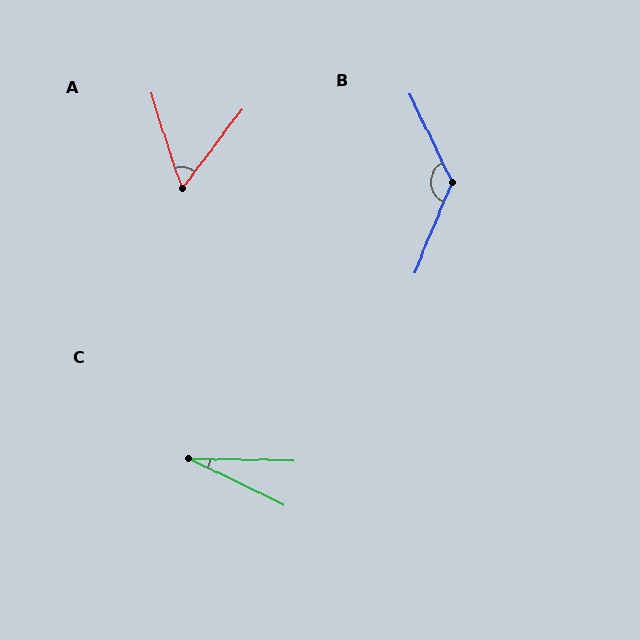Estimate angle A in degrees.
Approximately 55 degrees.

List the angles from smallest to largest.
C (25°), A (55°), B (132°).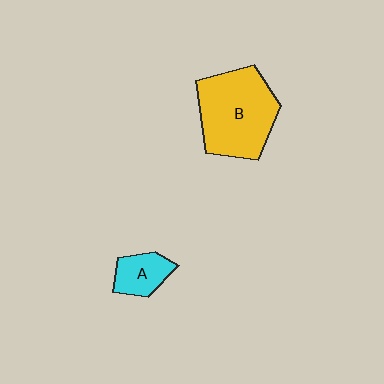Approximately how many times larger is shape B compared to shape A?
Approximately 2.8 times.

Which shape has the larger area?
Shape B (yellow).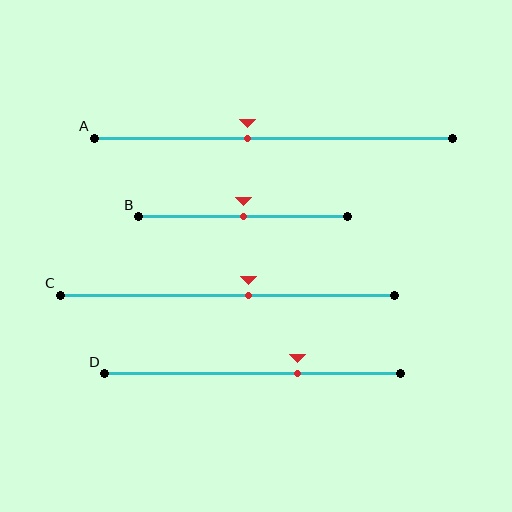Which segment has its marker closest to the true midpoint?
Segment B has its marker closest to the true midpoint.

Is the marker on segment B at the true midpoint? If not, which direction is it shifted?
Yes, the marker on segment B is at the true midpoint.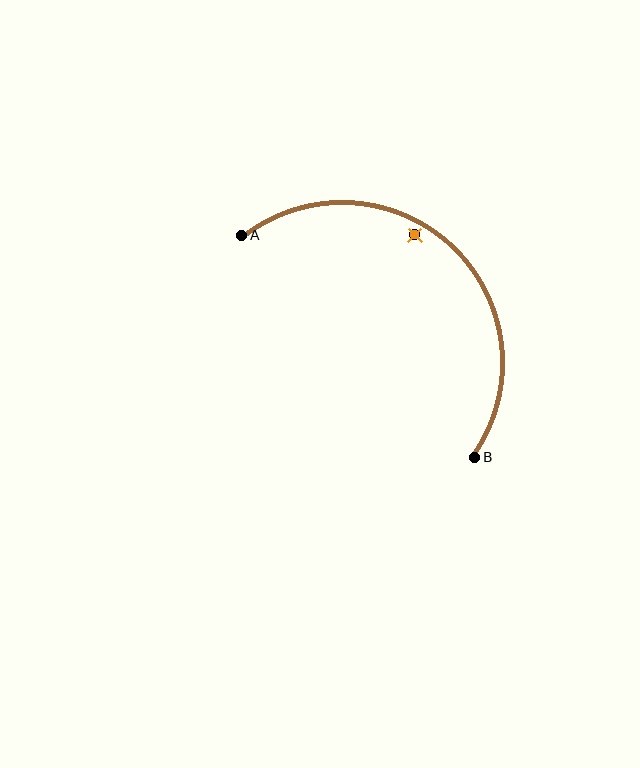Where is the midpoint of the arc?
The arc midpoint is the point on the curve farthest from the straight line joining A and B. It sits above and to the right of that line.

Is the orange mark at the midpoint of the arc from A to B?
No — the orange mark does not lie on the arc at all. It sits slightly inside the curve.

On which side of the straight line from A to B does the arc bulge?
The arc bulges above and to the right of the straight line connecting A and B.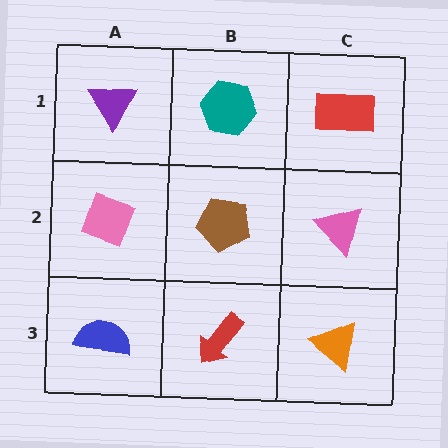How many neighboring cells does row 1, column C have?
2.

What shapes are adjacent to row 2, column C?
A red rectangle (row 1, column C), an orange triangle (row 3, column C), a brown pentagon (row 2, column B).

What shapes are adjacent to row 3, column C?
A pink triangle (row 2, column C), a red arrow (row 3, column B).